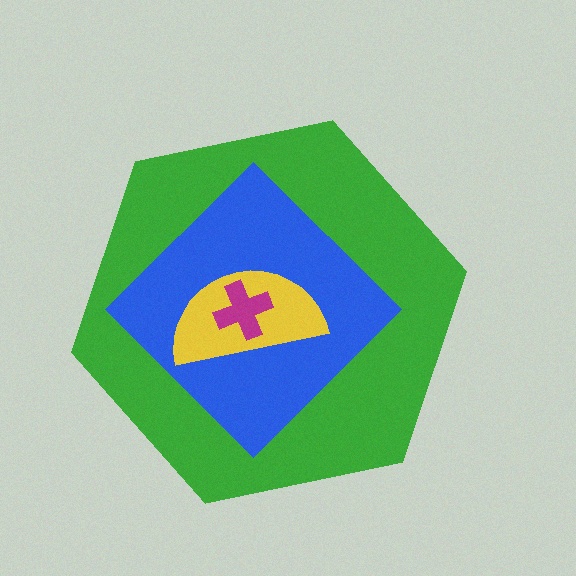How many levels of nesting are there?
4.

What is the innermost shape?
The magenta cross.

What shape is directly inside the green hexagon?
The blue diamond.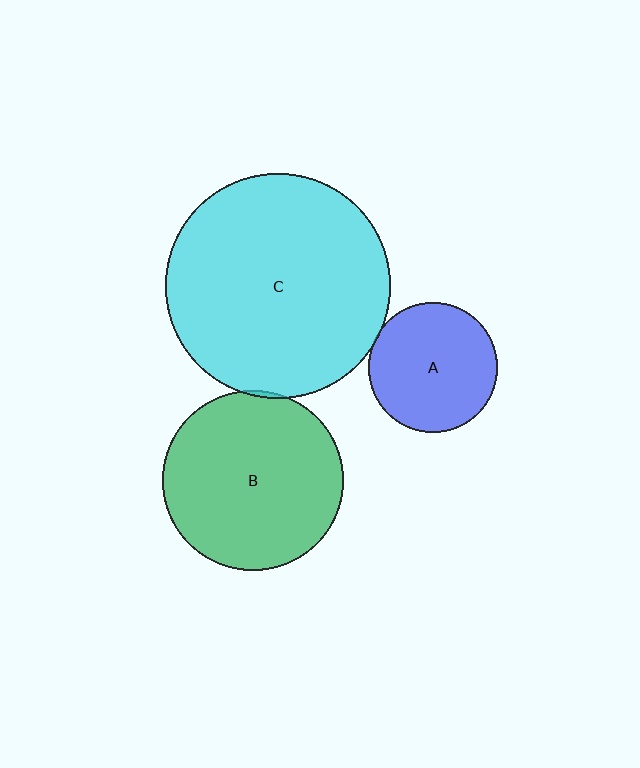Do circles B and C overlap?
Yes.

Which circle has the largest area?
Circle C (cyan).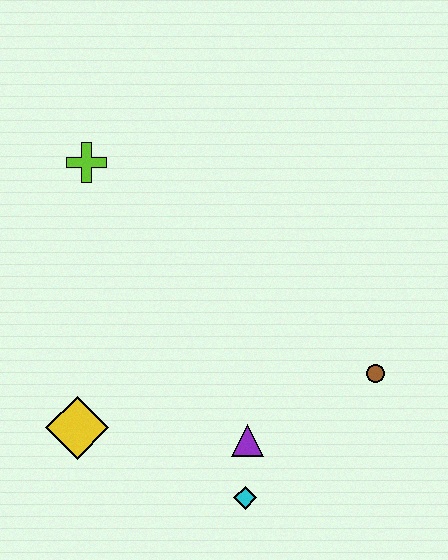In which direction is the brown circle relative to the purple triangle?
The brown circle is to the right of the purple triangle.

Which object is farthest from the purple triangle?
The lime cross is farthest from the purple triangle.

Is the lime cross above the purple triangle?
Yes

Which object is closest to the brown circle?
The purple triangle is closest to the brown circle.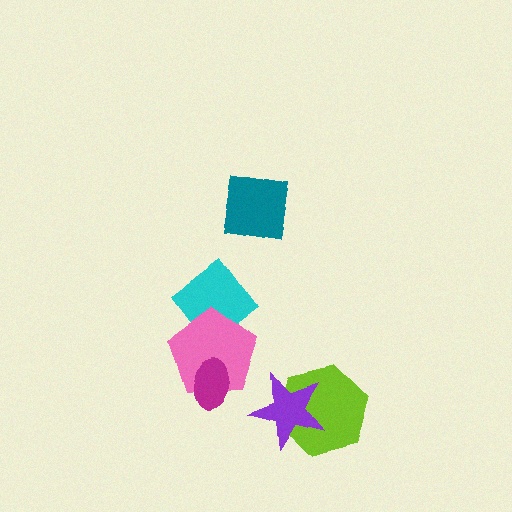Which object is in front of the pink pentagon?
The magenta ellipse is in front of the pink pentagon.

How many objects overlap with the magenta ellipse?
1 object overlaps with the magenta ellipse.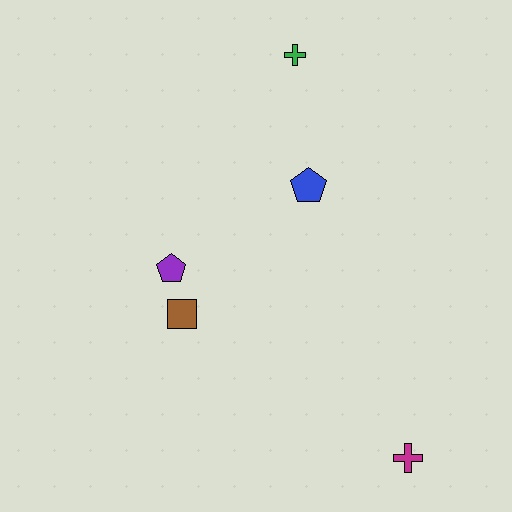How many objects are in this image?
There are 5 objects.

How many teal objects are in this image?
There are no teal objects.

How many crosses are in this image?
There are 2 crosses.